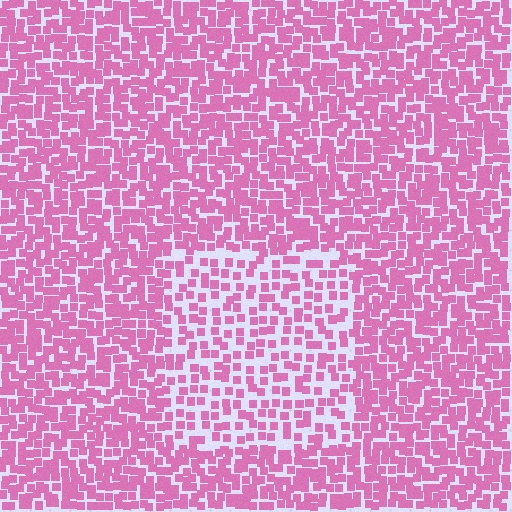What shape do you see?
I see a rectangle.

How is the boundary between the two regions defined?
The boundary is defined by a change in element density (approximately 1.8x ratio). All elements are the same color, size, and shape.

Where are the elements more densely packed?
The elements are more densely packed outside the rectangle boundary.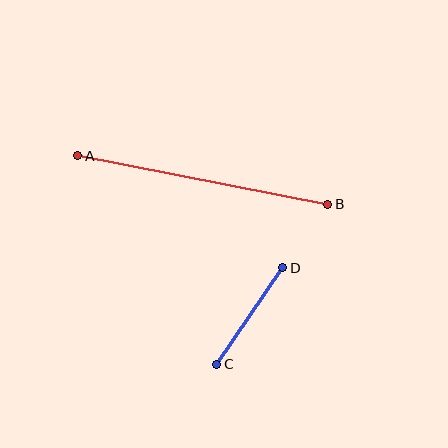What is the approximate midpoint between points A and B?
The midpoint is at approximately (203, 180) pixels.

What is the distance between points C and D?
The distance is approximately 117 pixels.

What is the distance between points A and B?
The distance is approximately 255 pixels.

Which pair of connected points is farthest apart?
Points A and B are farthest apart.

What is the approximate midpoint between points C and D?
The midpoint is at approximately (250, 316) pixels.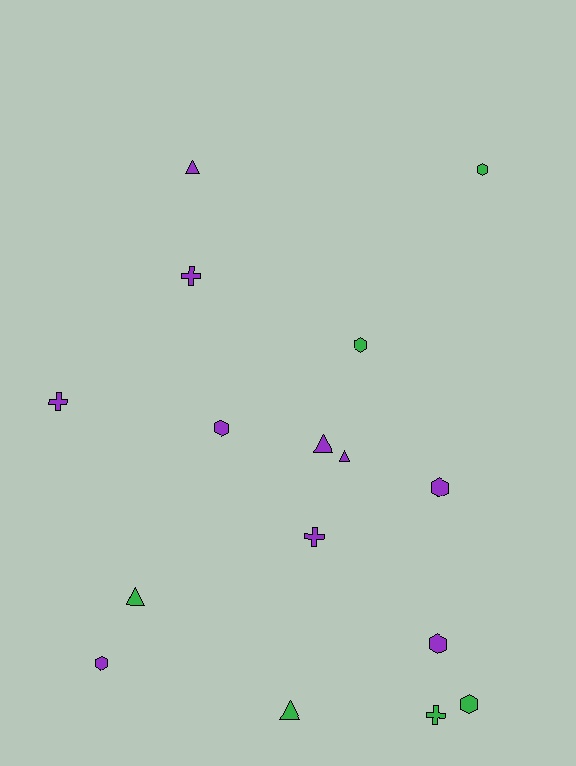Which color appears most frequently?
Purple, with 10 objects.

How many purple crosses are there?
There are 3 purple crosses.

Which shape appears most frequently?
Hexagon, with 7 objects.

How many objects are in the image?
There are 16 objects.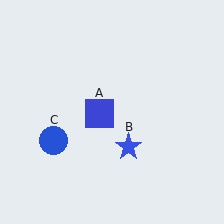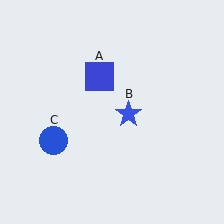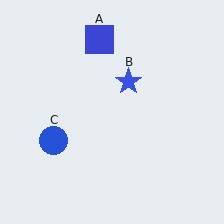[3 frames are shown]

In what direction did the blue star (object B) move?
The blue star (object B) moved up.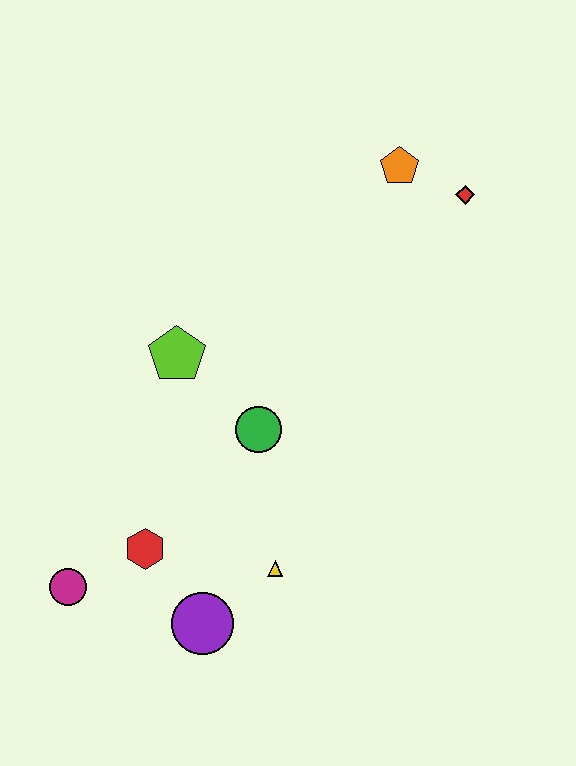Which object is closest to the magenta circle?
The red hexagon is closest to the magenta circle.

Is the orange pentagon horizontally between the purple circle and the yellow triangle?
No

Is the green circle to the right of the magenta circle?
Yes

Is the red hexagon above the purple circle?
Yes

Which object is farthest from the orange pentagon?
The magenta circle is farthest from the orange pentagon.